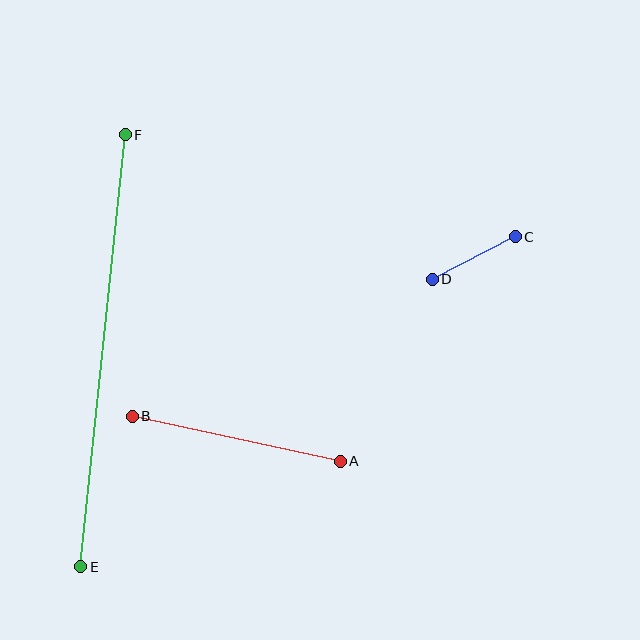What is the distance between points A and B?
The distance is approximately 213 pixels.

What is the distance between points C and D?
The distance is approximately 93 pixels.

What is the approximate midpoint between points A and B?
The midpoint is at approximately (236, 439) pixels.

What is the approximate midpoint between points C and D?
The midpoint is at approximately (474, 258) pixels.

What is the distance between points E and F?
The distance is approximately 434 pixels.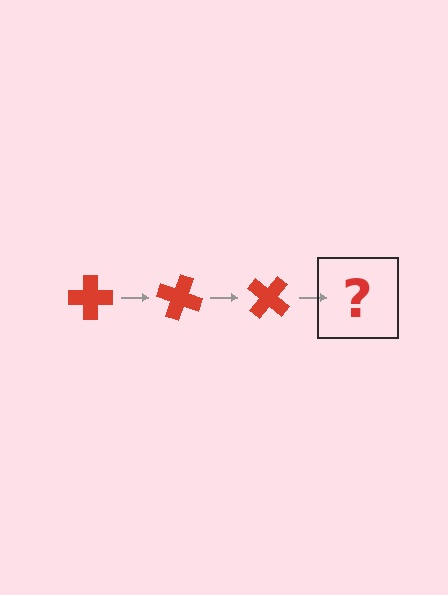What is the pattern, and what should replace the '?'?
The pattern is that the cross rotates 20 degrees each step. The '?' should be a red cross rotated 60 degrees.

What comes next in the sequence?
The next element should be a red cross rotated 60 degrees.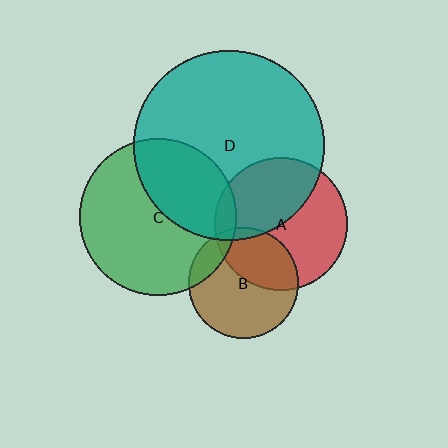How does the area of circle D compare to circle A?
Approximately 2.1 times.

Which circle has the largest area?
Circle D (teal).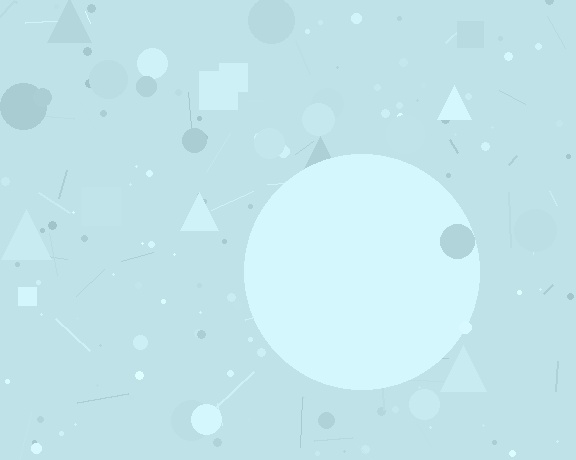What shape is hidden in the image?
A circle is hidden in the image.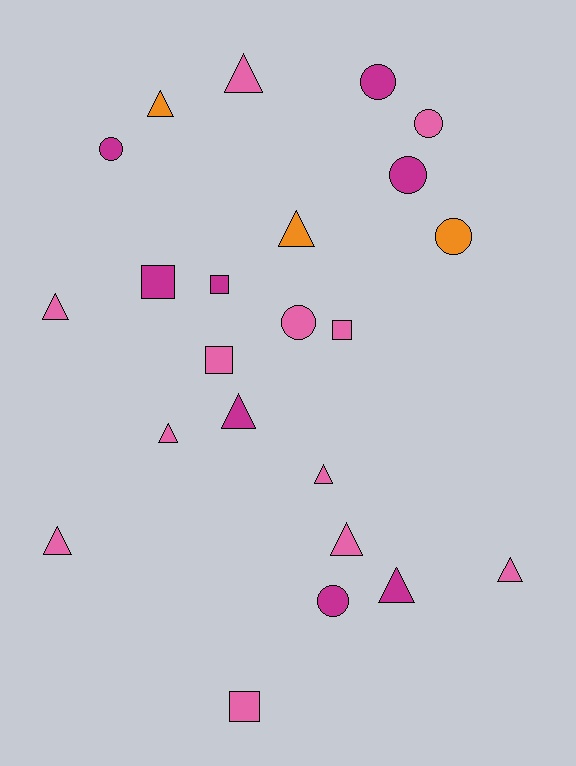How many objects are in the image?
There are 23 objects.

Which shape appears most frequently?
Triangle, with 11 objects.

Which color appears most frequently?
Pink, with 12 objects.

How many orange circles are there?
There is 1 orange circle.